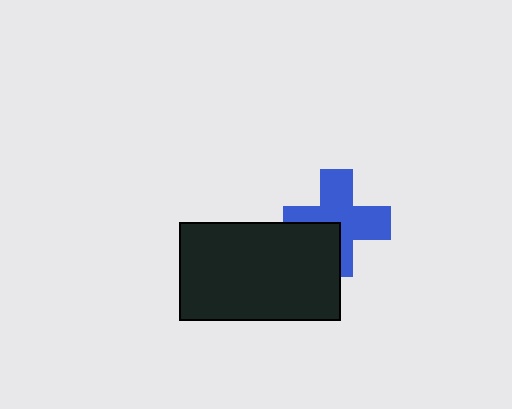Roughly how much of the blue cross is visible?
Most of it is visible (roughly 70%).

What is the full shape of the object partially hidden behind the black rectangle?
The partially hidden object is a blue cross.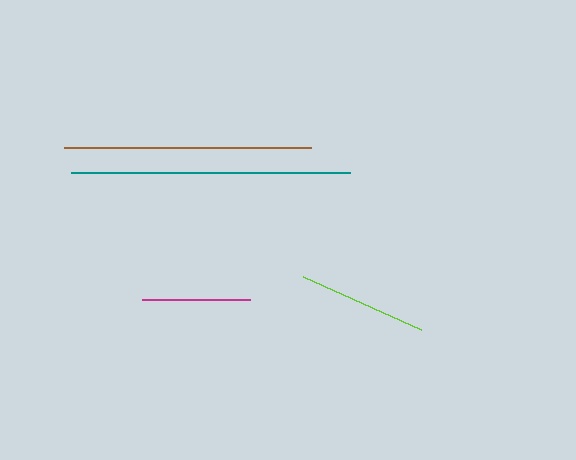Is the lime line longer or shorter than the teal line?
The teal line is longer than the lime line.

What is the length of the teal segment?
The teal segment is approximately 279 pixels long.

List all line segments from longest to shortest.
From longest to shortest: teal, brown, lime, magenta.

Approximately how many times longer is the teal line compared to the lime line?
The teal line is approximately 2.1 times the length of the lime line.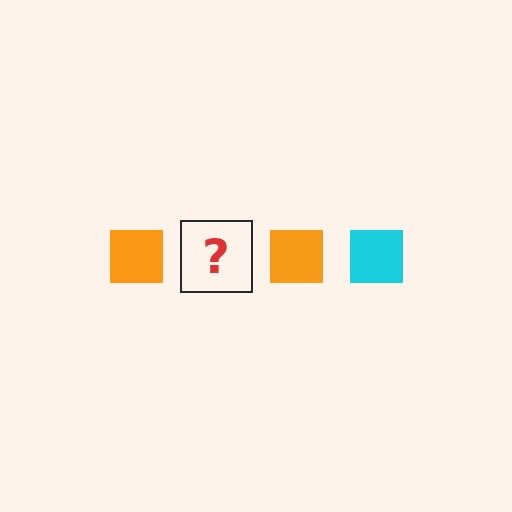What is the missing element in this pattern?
The missing element is a cyan square.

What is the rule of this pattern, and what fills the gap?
The rule is that the pattern cycles through orange, cyan squares. The gap should be filled with a cyan square.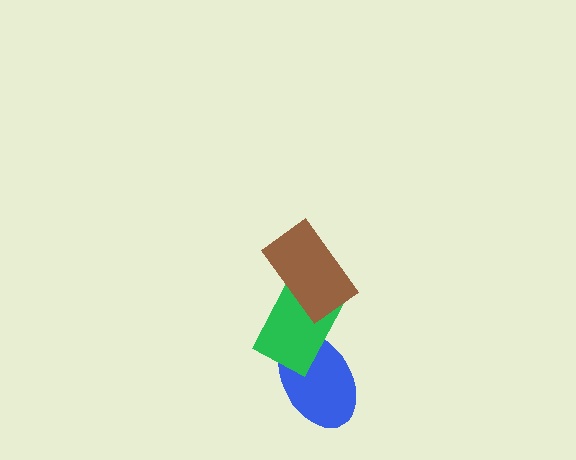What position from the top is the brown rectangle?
The brown rectangle is 1st from the top.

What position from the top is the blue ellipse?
The blue ellipse is 3rd from the top.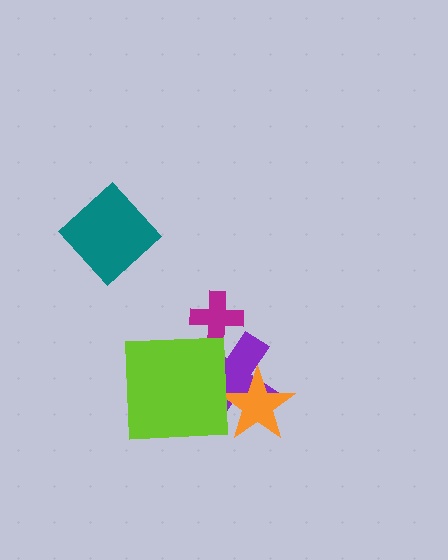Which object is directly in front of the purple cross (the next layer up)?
The magenta cross is directly in front of the purple cross.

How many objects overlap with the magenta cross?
1 object overlaps with the magenta cross.